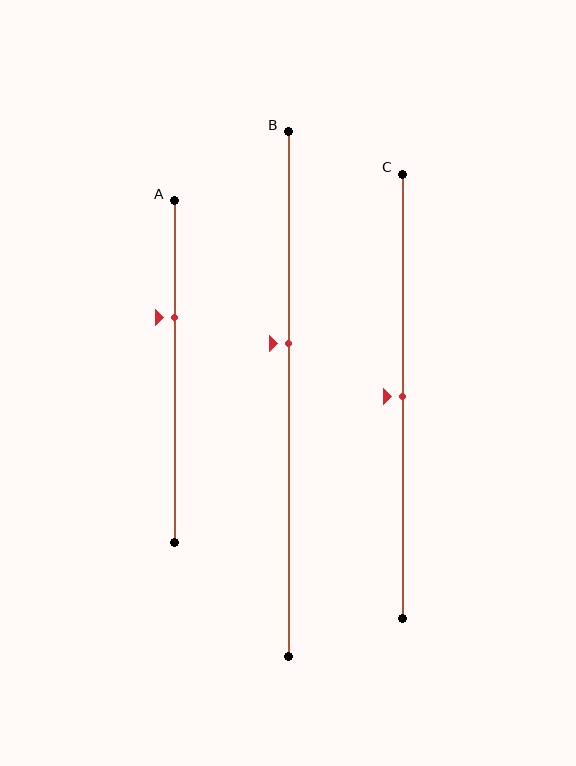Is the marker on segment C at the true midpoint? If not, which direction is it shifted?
Yes, the marker on segment C is at the true midpoint.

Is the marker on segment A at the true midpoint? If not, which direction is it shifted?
No, the marker on segment A is shifted upward by about 16% of the segment length.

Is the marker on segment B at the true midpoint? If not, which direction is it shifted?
No, the marker on segment B is shifted upward by about 10% of the segment length.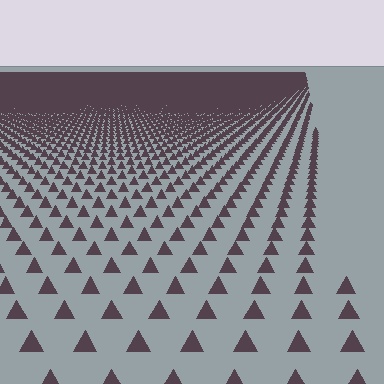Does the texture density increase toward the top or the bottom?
Density increases toward the top.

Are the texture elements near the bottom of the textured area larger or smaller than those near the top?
Larger. Near the bottom, elements are closer to the viewer and appear at a bigger on-screen size.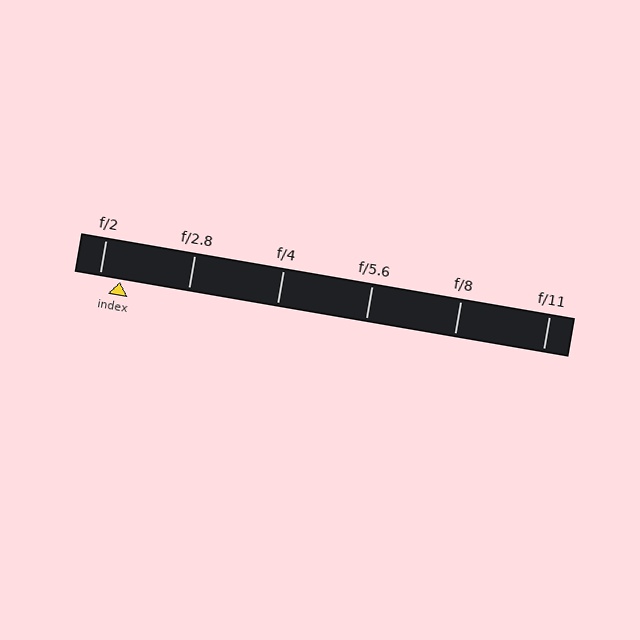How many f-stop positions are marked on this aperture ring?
There are 6 f-stop positions marked.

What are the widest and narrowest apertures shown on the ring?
The widest aperture shown is f/2 and the narrowest is f/11.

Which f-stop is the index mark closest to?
The index mark is closest to f/2.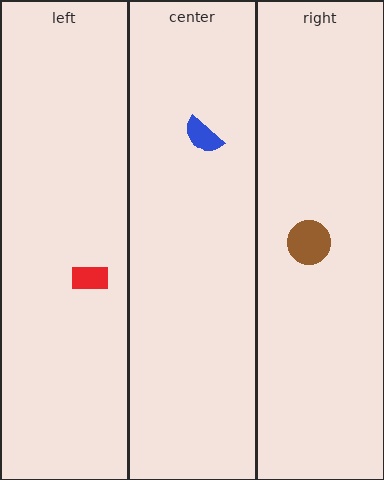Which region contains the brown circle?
The right region.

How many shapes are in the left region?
1.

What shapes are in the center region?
The blue semicircle.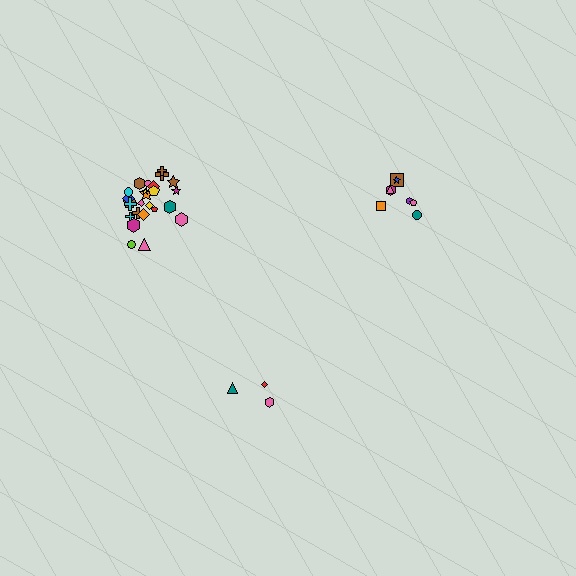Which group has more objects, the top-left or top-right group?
The top-left group.